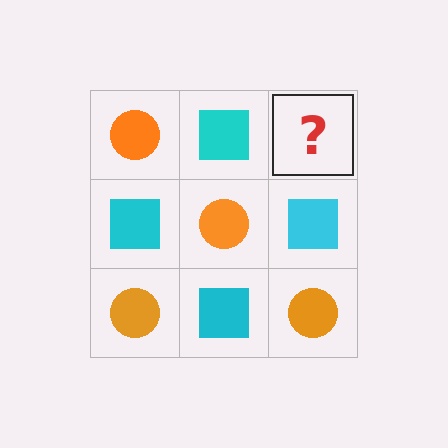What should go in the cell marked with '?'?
The missing cell should contain an orange circle.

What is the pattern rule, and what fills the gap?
The rule is that it alternates orange circle and cyan square in a checkerboard pattern. The gap should be filled with an orange circle.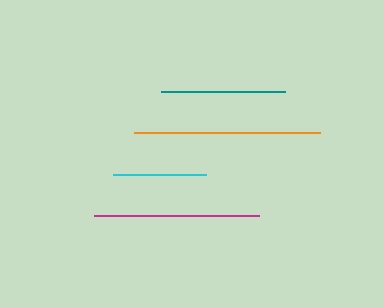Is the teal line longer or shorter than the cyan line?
The teal line is longer than the cyan line.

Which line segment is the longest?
The orange line is the longest at approximately 186 pixels.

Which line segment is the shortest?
The cyan line is the shortest at approximately 93 pixels.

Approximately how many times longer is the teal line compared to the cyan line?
The teal line is approximately 1.3 times the length of the cyan line.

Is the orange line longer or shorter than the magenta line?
The orange line is longer than the magenta line.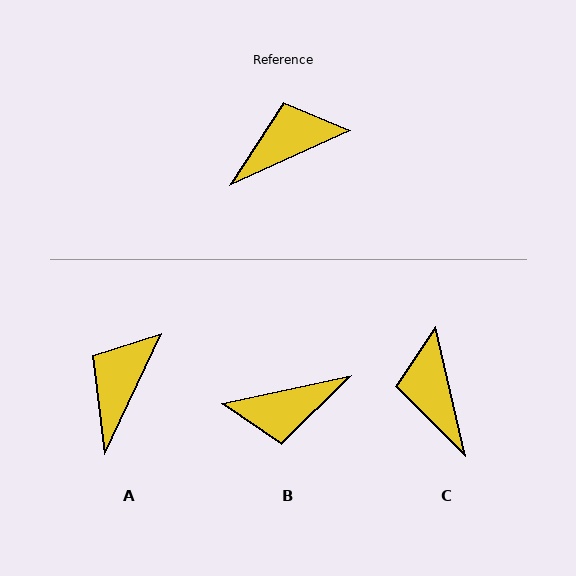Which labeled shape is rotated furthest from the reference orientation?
B, about 167 degrees away.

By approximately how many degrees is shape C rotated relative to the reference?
Approximately 78 degrees counter-clockwise.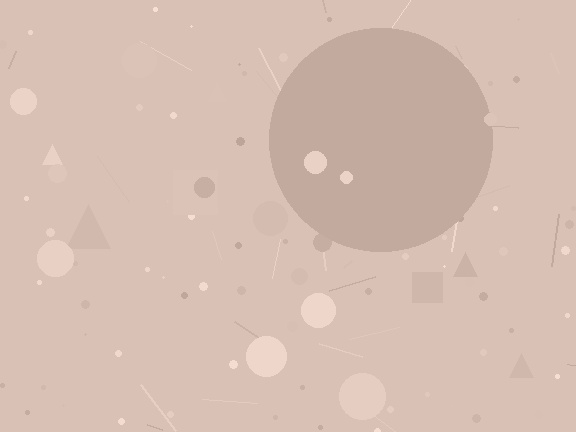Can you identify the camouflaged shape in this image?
The camouflaged shape is a circle.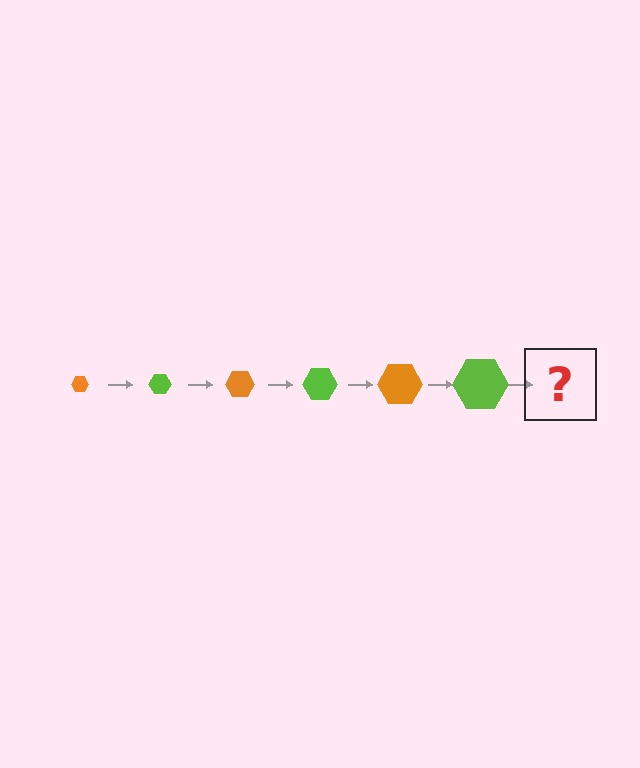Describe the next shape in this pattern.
It should be an orange hexagon, larger than the previous one.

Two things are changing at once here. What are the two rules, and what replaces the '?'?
The two rules are that the hexagon grows larger each step and the color cycles through orange and lime. The '?' should be an orange hexagon, larger than the previous one.